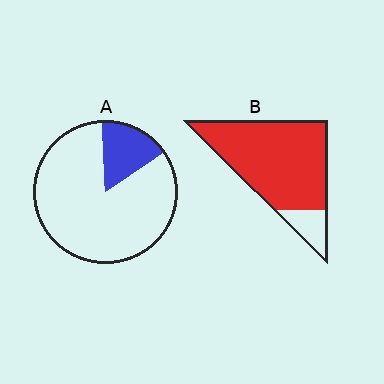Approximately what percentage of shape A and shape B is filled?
A is approximately 15% and B is approximately 85%.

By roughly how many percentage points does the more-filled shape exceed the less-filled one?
By roughly 70 percentage points (B over A).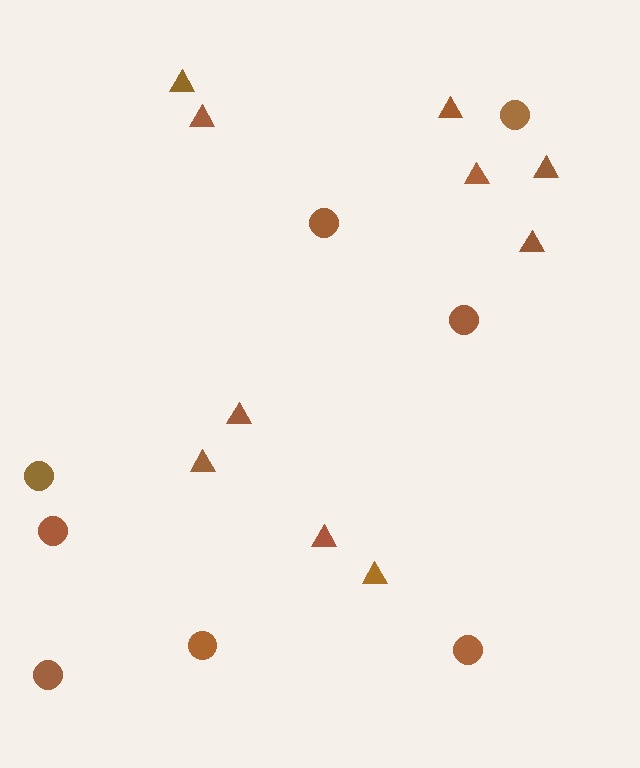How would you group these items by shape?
There are 2 groups: one group of circles (8) and one group of triangles (10).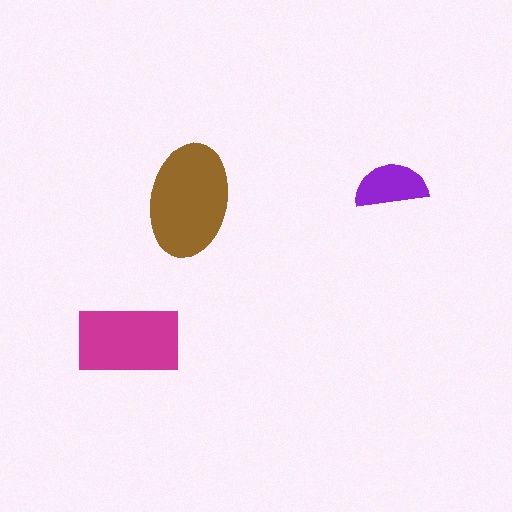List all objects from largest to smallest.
The brown ellipse, the magenta rectangle, the purple semicircle.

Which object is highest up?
The purple semicircle is topmost.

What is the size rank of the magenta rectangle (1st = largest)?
2nd.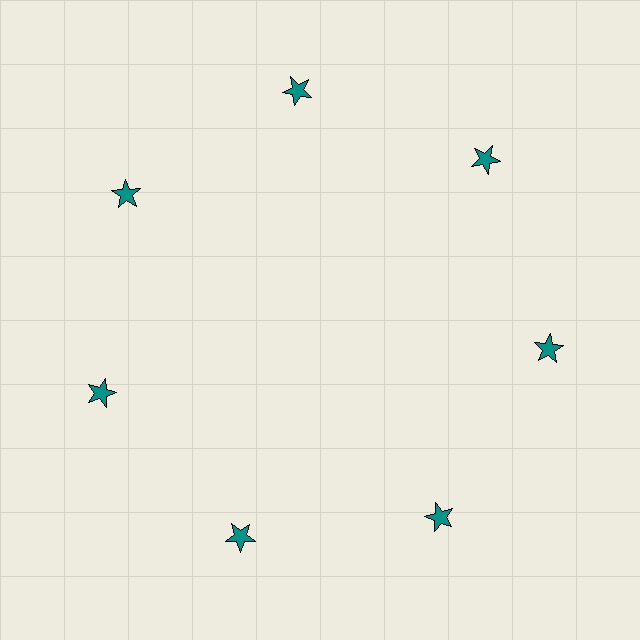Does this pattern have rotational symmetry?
Yes, this pattern has 7-fold rotational symmetry. It looks the same after rotating 51 degrees around the center.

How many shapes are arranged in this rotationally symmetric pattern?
There are 7 shapes, arranged in 7 groups of 1.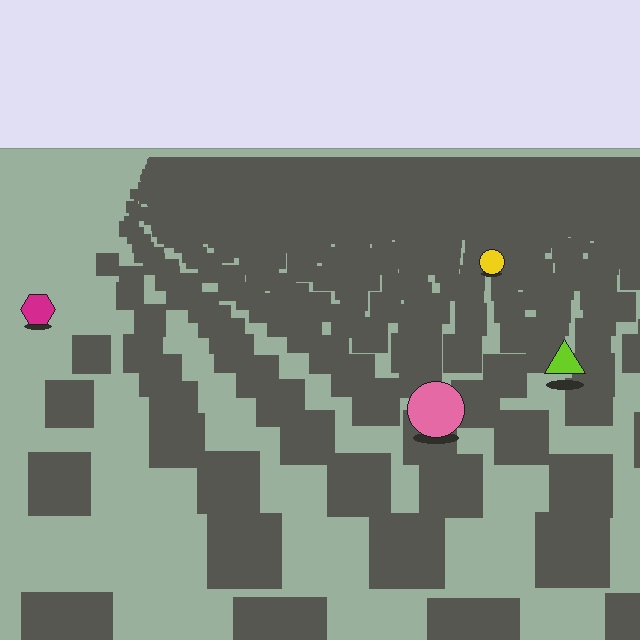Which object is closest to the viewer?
The pink circle is closest. The texture marks near it are larger and more spread out.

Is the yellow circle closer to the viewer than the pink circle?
No. The pink circle is closer — you can tell from the texture gradient: the ground texture is coarser near it.